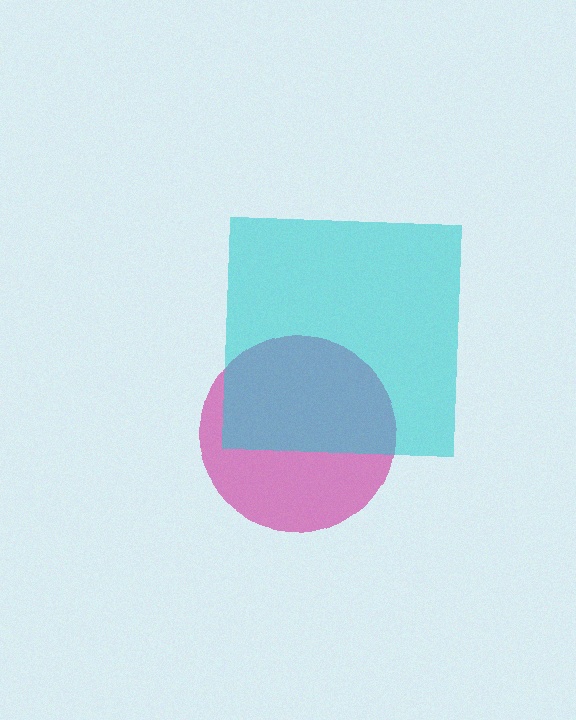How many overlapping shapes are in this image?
There are 2 overlapping shapes in the image.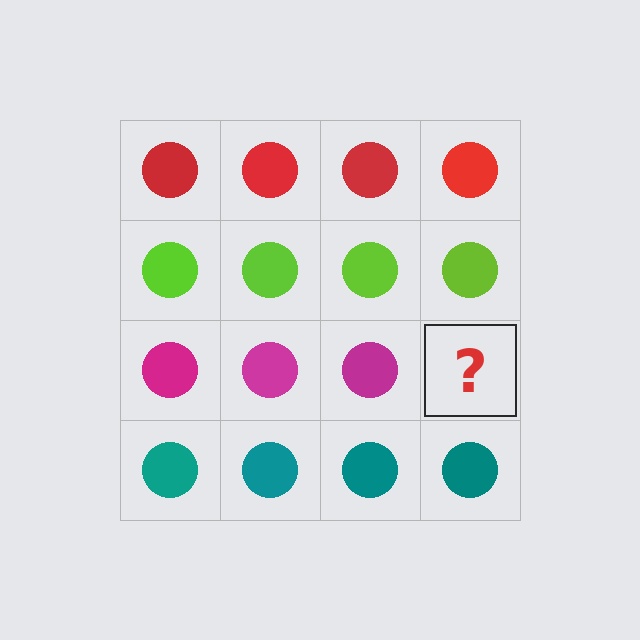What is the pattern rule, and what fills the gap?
The rule is that each row has a consistent color. The gap should be filled with a magenta circle.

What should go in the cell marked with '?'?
The missing cell should contain a magenta circle.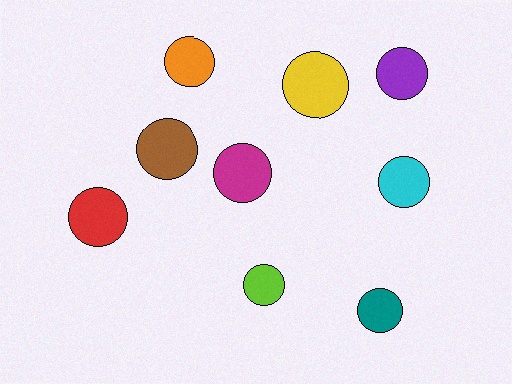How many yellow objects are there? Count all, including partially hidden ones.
There is 1 yellow object.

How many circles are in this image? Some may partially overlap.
There are 9 circles.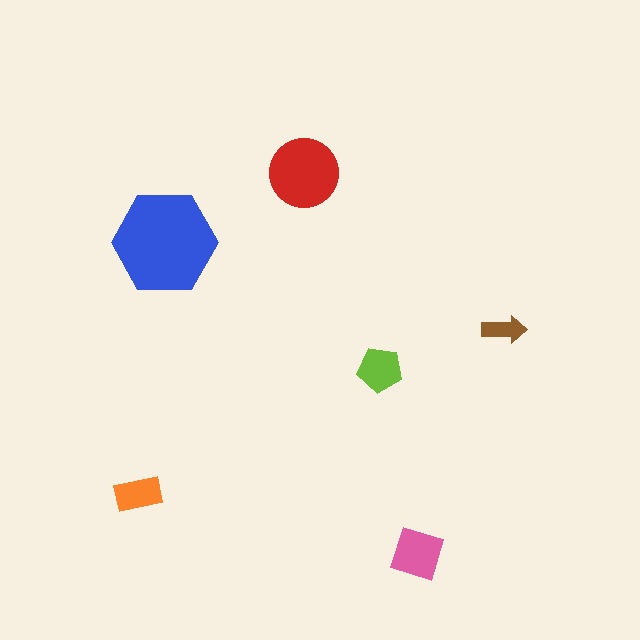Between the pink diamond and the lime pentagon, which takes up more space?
The pink diamond.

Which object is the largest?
The blue hexagon.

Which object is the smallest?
The brown arrow.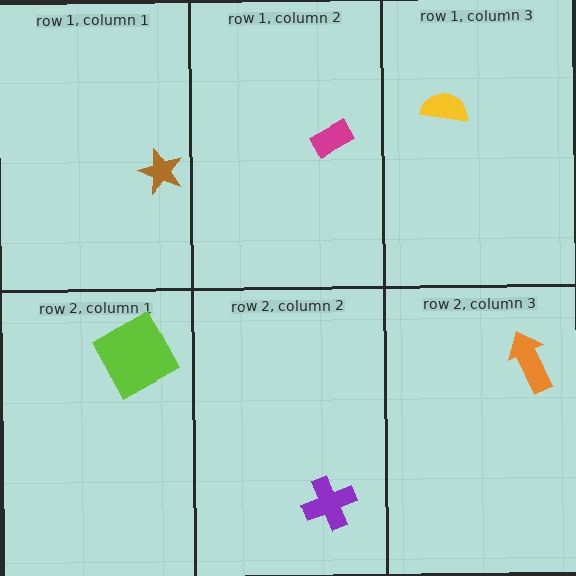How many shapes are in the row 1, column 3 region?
1.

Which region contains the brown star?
The row 1, column 1 region.